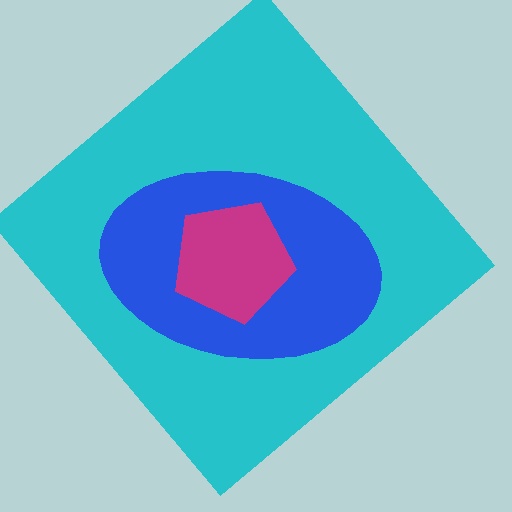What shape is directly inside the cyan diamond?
The blue ellipse.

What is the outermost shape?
The cyan diamond.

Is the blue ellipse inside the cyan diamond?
Yes.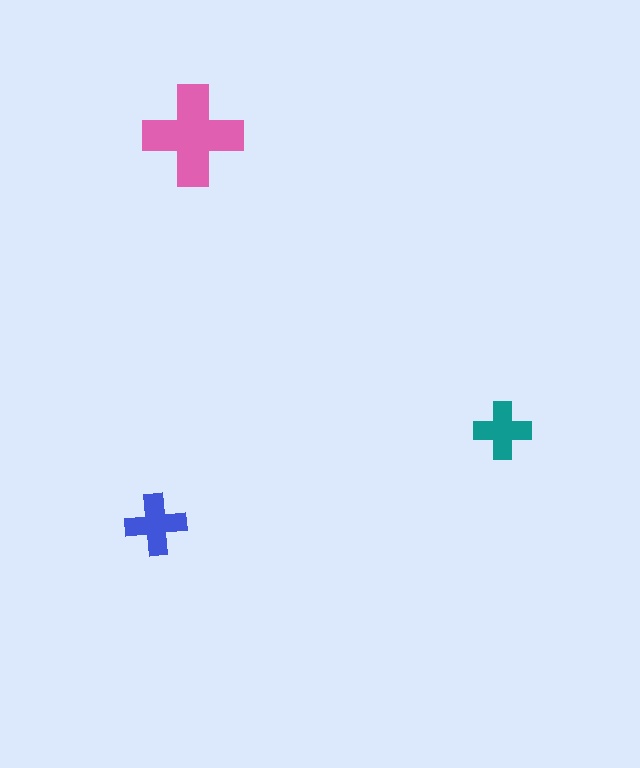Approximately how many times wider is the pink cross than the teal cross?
About 2 times wider.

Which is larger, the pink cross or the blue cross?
The pink one.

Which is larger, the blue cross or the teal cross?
The blue one.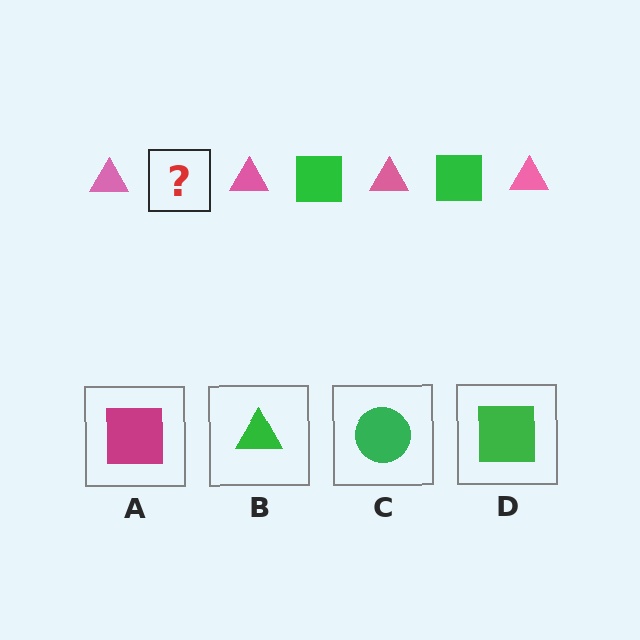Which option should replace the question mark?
Option D.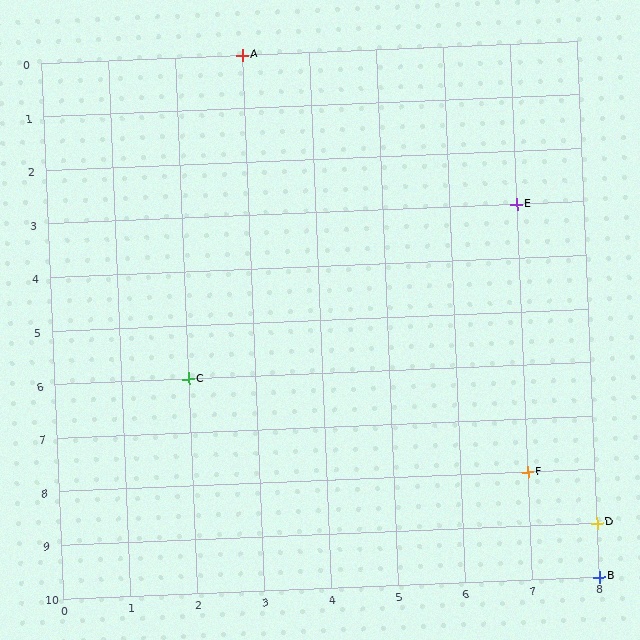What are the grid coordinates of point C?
Point C is at grid coordinates (2, 6).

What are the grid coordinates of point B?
Point B is at grid coordinates (8, 10).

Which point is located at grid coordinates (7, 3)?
Point E is at (7, 3).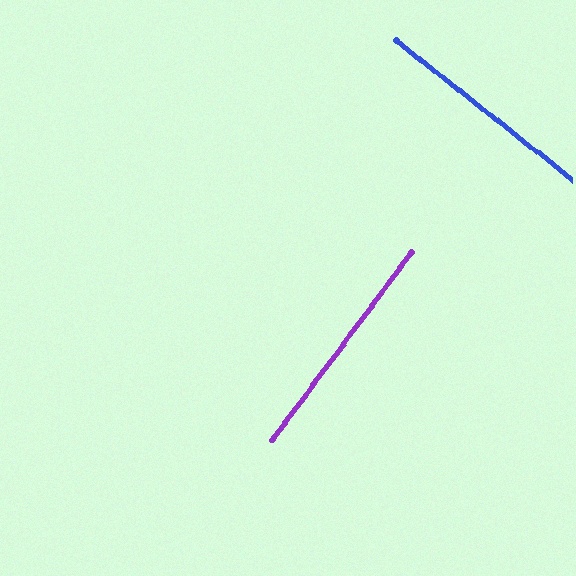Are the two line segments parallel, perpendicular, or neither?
Perpendicular — they meet at approximately 88°.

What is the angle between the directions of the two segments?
Approximately 88 degrees.